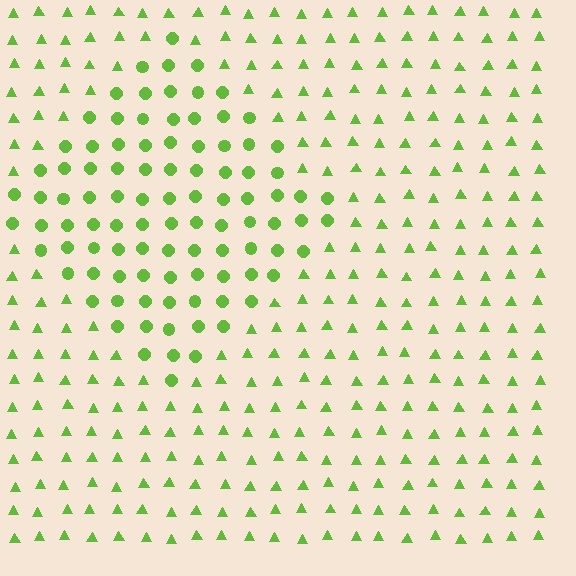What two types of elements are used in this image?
The image uses circles inside the diamond region and triangles outside it.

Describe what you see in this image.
The image is filled with small lime elements arranged in a uniform grid. A diamond-shaped region contains circles, while the surrounding area contains triangles. The boundary is defined purely by the change in element shape.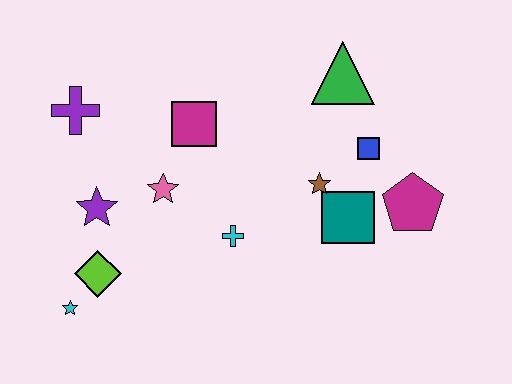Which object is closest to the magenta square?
The pink star is closest to the magenta square.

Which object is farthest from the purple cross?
The magenta pentagon is farthest from the purple cross.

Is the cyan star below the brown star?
Yes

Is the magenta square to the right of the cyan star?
Yes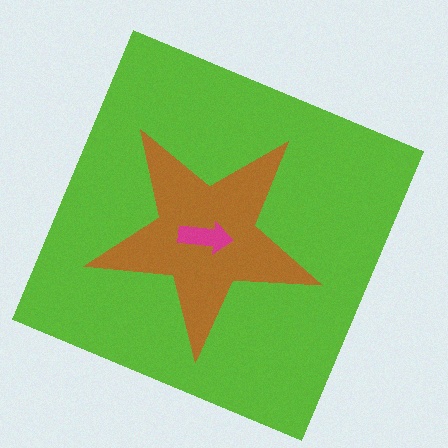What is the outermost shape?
The lime square.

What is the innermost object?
The magenta arrow.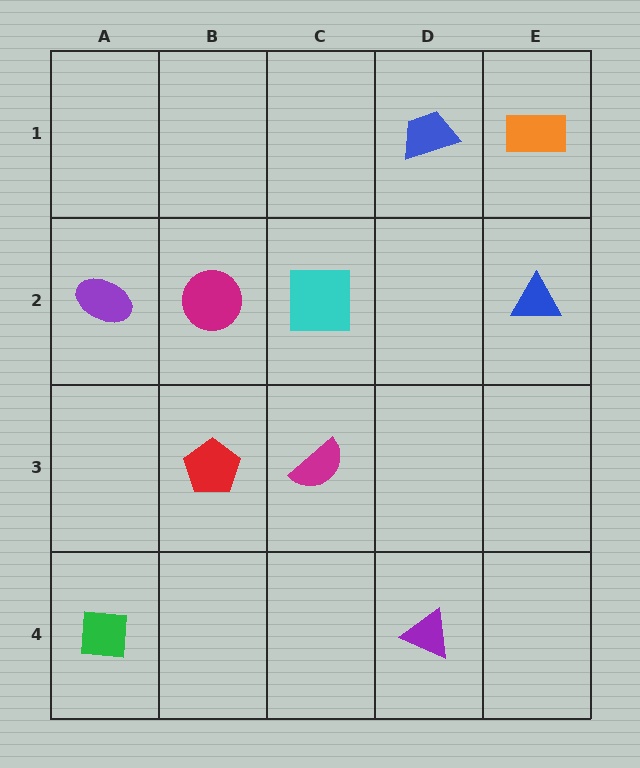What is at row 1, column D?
A blue trapezoid.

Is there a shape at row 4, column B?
No, that cell is empty.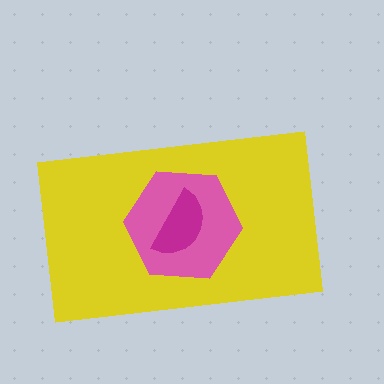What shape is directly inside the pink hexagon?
The magenta semicircle.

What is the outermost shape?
The yellow rectangle.